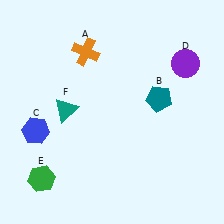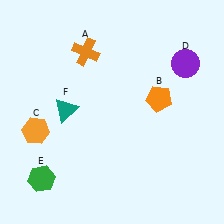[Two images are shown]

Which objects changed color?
B changed from teal to orange. C changed from blue to orange.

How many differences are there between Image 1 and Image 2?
There are 2 differences between the two images.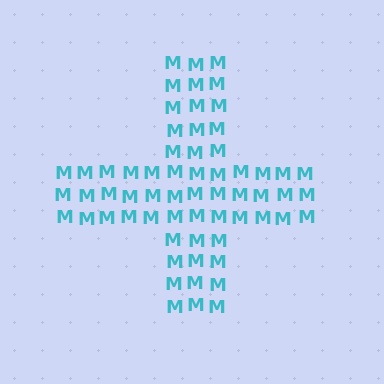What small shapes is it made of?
It is made of small letter M's.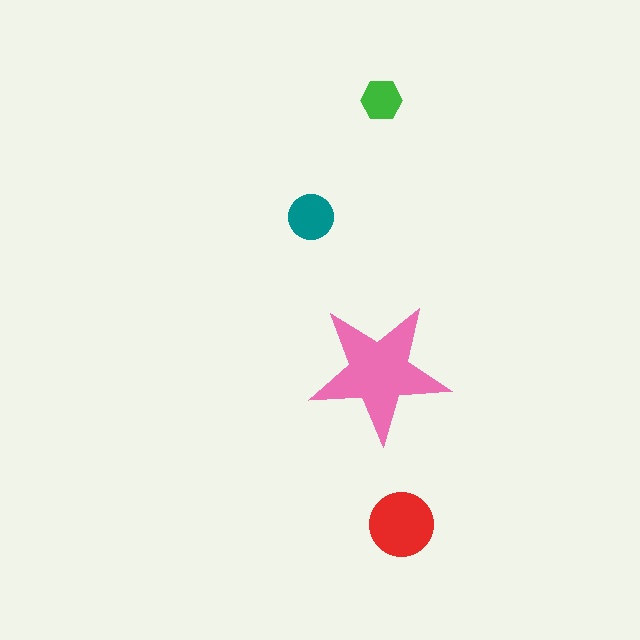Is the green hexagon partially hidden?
No, the green hexagon is fully visible.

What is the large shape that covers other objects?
A pink star.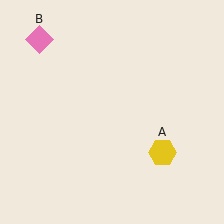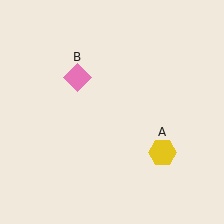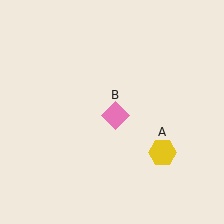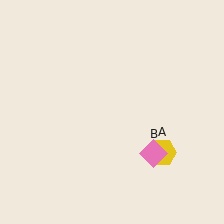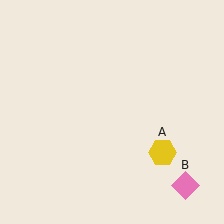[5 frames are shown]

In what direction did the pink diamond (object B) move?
The pink diamond (object B) moved down and to the right.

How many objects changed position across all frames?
1 object changed position: pink diamond (object B).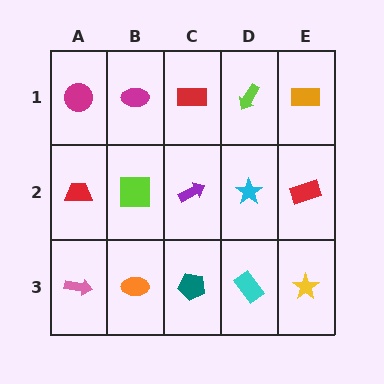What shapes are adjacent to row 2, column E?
An orange rectangle (row 1, column E), a yellow star (row 3, column E), a cyan star (row 2, column D).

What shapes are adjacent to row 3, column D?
A cyan star (row 2, column D), a teal pentagon (row 3, column C), a yellow star (row 3, column E).